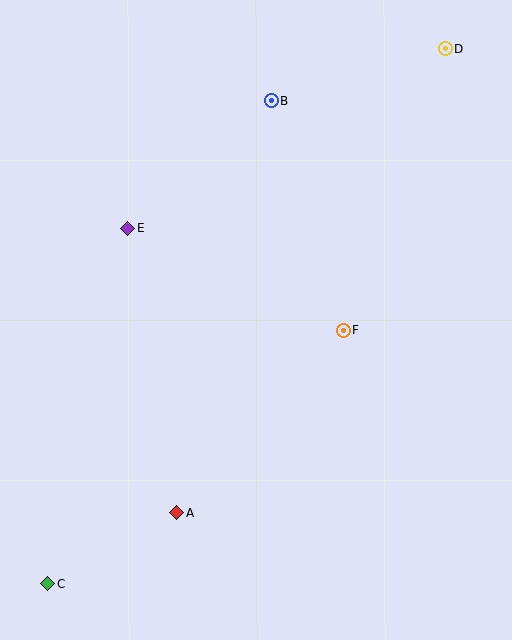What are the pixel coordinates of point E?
Point E is at (127, 228).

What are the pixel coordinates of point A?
Point A is at (177, 513).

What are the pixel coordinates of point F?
Point F is at (343, 330).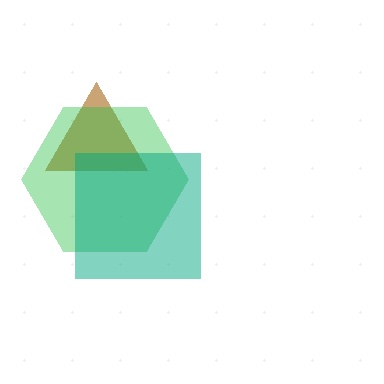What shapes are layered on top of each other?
The layered shapes are: a brown triangle, a green hexagon, a teal square.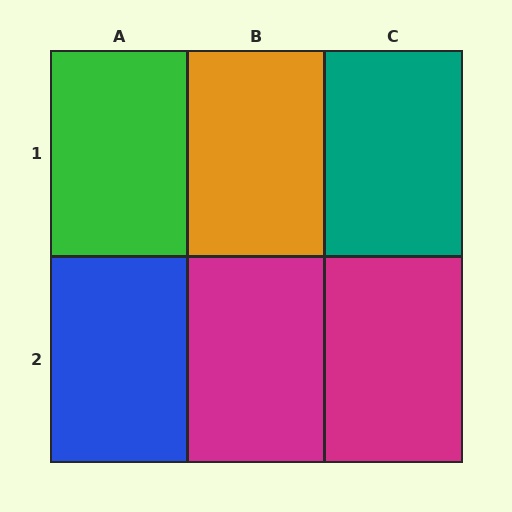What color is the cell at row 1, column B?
Orange.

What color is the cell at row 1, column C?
Teal.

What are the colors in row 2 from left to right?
Blue, magenta, magenta.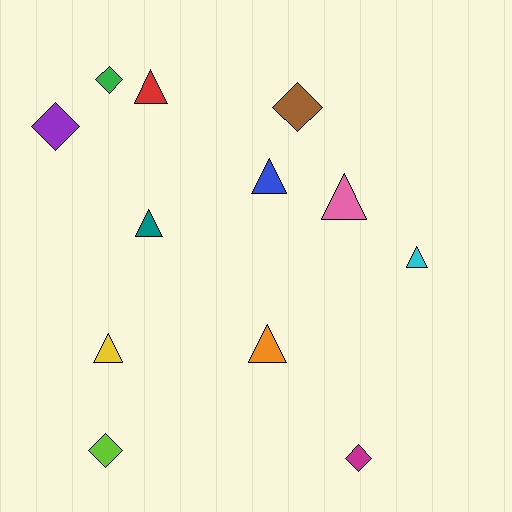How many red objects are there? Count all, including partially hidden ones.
There is 1 red object.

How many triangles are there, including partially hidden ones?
There are 7 triangles.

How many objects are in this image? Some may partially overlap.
There are 12 objects.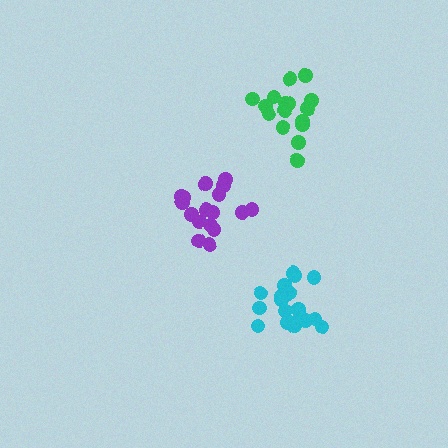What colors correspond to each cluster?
The clusters are colored: green, purple, cyan.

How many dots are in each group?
Group 1: 16 dots, Group 2: 17 dots, Group 3: 19 dots (52 total).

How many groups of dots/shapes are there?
There are 3 groups.